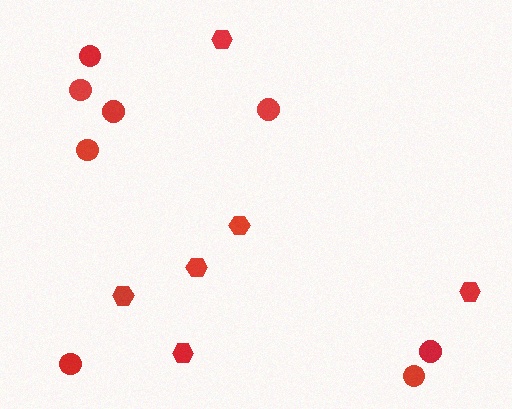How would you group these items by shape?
There are 2 groups: one group of hexagons (6) and one group of circles (8).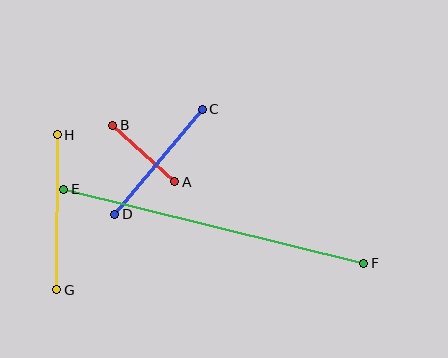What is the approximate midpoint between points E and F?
The midpoint is at approximately (214, 226) pixels.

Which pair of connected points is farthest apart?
Points E and F are farthest apart.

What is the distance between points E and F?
The distance is approximately 309 pixels.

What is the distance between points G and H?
The distance is approximately 155 pixels.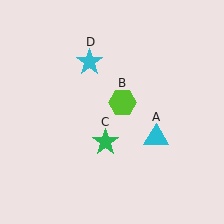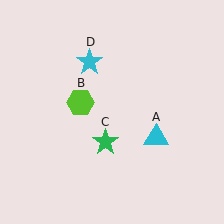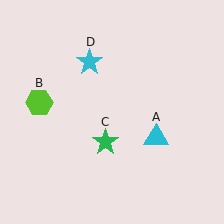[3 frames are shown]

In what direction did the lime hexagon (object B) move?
The lime hexagon (object B) moved left.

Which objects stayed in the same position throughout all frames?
Cyan triangle (object A) and green star (object C) and cyan star (object D) remained stationary.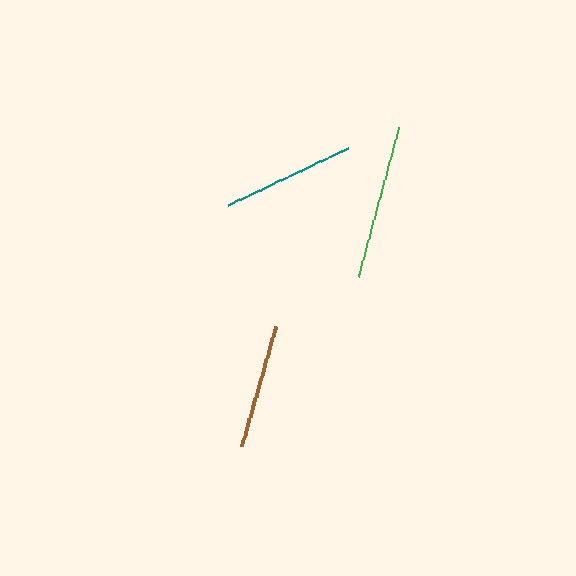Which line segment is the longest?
The green line is the longest at approximately 154 pixels.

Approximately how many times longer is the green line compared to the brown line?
The green line is approximately 1.2 times the length of the brown line.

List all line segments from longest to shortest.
From longest to shortest: green, teal, brown.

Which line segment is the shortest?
The brown line is the shortest at approximately 125 pixels.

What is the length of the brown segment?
The brown segment is approximately 125 pixels long.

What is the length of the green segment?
The green segment is approximately 154 pixels long.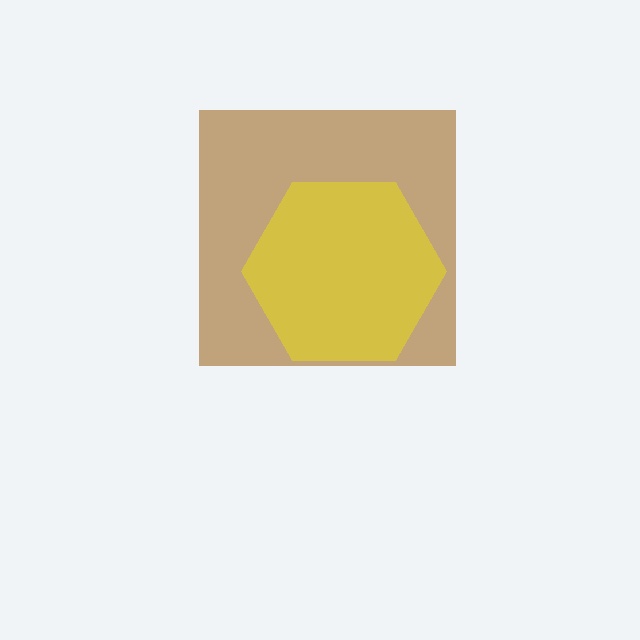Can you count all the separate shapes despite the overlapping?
Yes, there are 2 separate shapes.